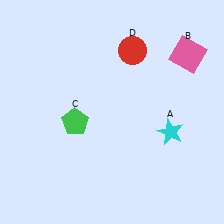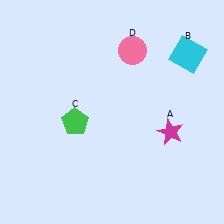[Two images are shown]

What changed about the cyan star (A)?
In Image 1, A is cyan. In Image 2, it changed to magenta.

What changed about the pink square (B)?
In Image 1, B is pink. In Image 2, it changed to cyan.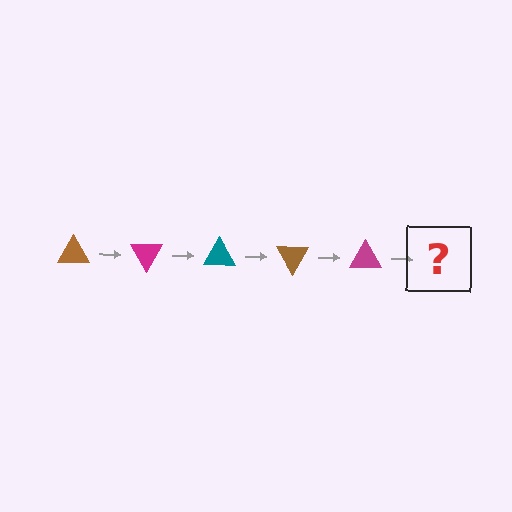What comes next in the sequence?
The next element should be a teal triangle, rotated 300 degrees from the start.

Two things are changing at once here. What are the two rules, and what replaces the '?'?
The two rules are that it rotates 60 degrees each step and the color cycles through brown, magenta, and teal. The '?' should be a teal triangle, rotated 300 degrees from the start.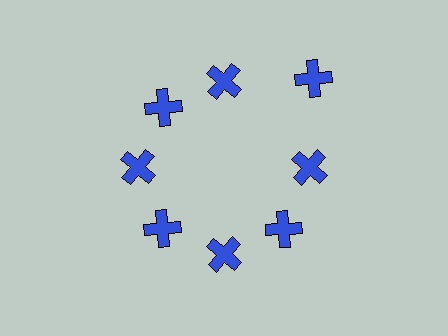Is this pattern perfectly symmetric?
No. The 8 blue crosses are arranged in a ring, but one element near the 2 o'clock position is pushed outward from the center, breaking the 8-fold rotational symmetry.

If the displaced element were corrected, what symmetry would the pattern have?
It would have 8-fold rotational symmetry — the pattern would map onto itself every 45 degrees.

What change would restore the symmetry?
The symmetry would be restored by moving it inward, back onto the ring so that all 8 crosses sit at equal angles and equal distance from the center.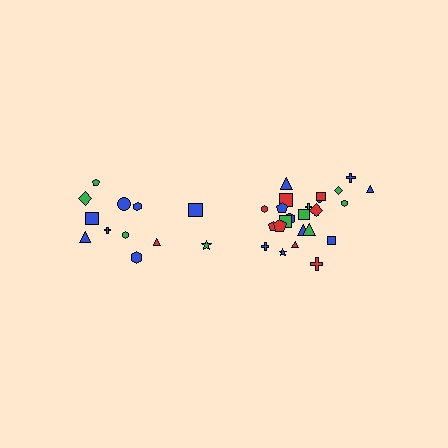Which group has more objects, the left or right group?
The right group.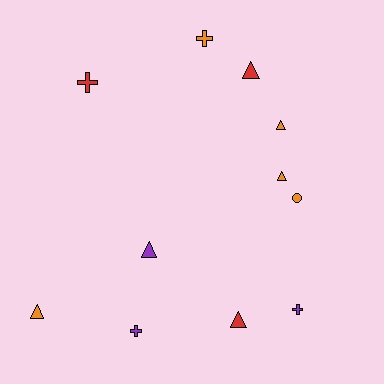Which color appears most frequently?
Orange, with 5 objects.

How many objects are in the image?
There are 11 objects.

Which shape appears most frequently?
Triangle, with 6 objects.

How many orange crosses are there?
There is 1 orange cross.